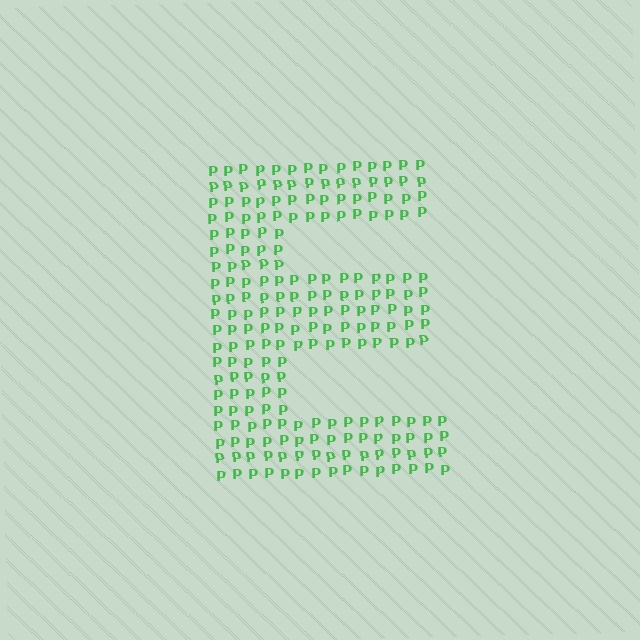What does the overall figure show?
The overall figure shows the letter E.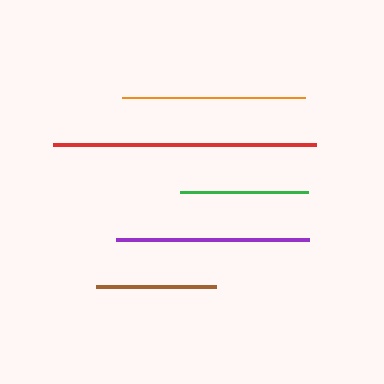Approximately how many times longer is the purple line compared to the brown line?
The purple line is approximately 1.6 times the length of the brown line.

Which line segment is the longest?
The red line is the longest at approximately 264 pixels.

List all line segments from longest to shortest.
From longest to shortest: red, purple, orange, green, brown.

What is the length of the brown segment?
The brown segment is approximately 121 pixels long.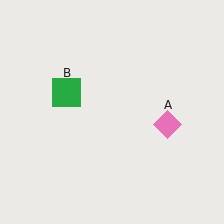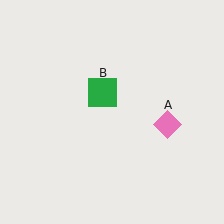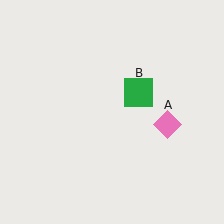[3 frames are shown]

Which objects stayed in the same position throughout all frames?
Pink diamond (object A) remained stationary.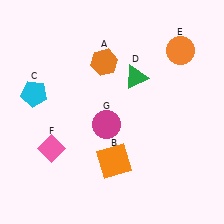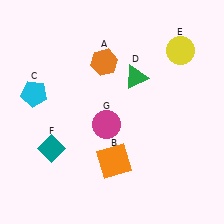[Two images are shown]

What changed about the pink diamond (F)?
In Image 1, F is pink. In Image 2, it changed to teal.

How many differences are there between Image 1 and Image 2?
There are 2 differences between the two images.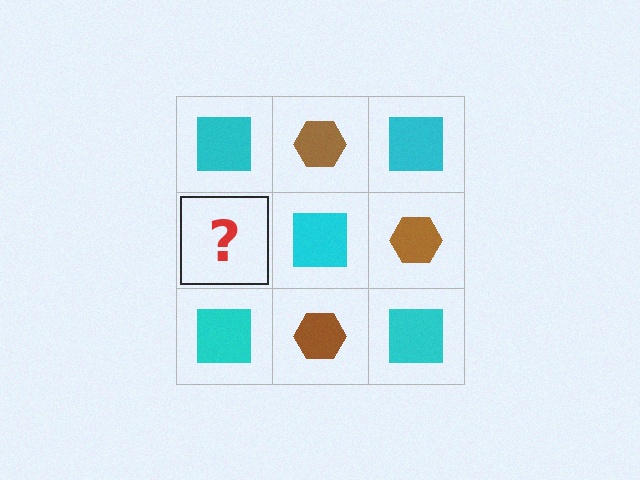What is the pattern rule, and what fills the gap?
The rule is that it alternates cyan square and brown hexagon in a checkerboard pattern. The gap should be filled with a brown hexagon.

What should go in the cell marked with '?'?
The missing cell should contain a brown hexagon.